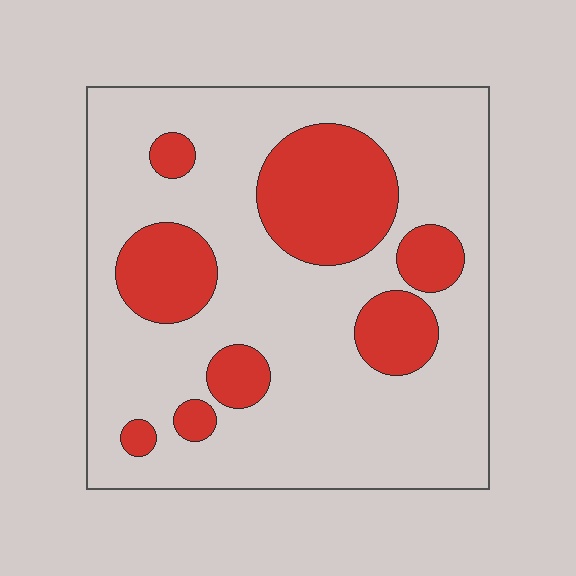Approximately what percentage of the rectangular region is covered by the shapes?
Approximately 25%.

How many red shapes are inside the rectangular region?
8.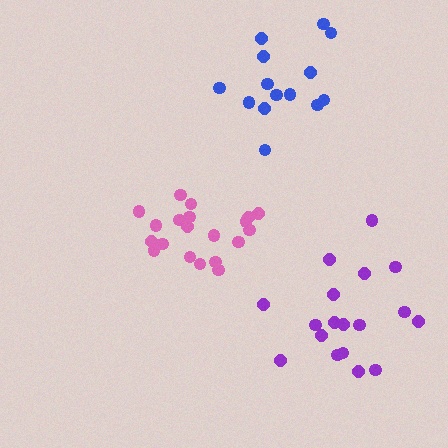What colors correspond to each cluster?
The clusters are colored: purple, pink, blue.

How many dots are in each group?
Group 1: 18 dots, Group 2: 20 dots, Group 3: 14 dots (52 total).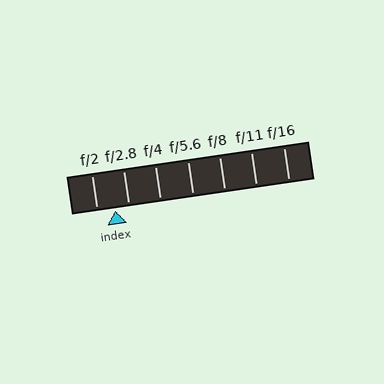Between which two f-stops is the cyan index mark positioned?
The index mark is between f/2 and f/2.8.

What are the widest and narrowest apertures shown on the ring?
The widest aperture shown is f/2 and the narrowest is f/16.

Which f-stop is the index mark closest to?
The index mark is closest to f/2.8.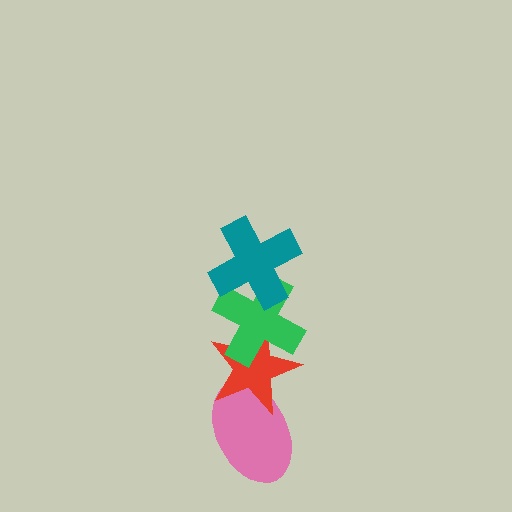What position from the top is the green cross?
The green cross is 2nd from the top.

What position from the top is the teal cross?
The teal cross is 1st from the top.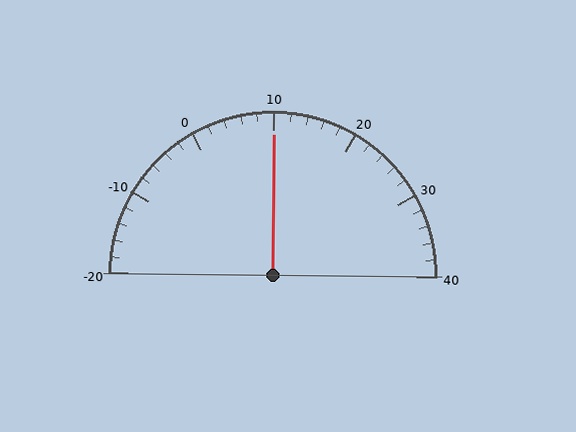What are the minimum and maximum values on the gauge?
The gauge ranges from -20 to 40.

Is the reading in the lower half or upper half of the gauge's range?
The reading is in the upper half of the range (-20 to 40).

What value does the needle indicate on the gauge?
The needle indicates approximately 10.